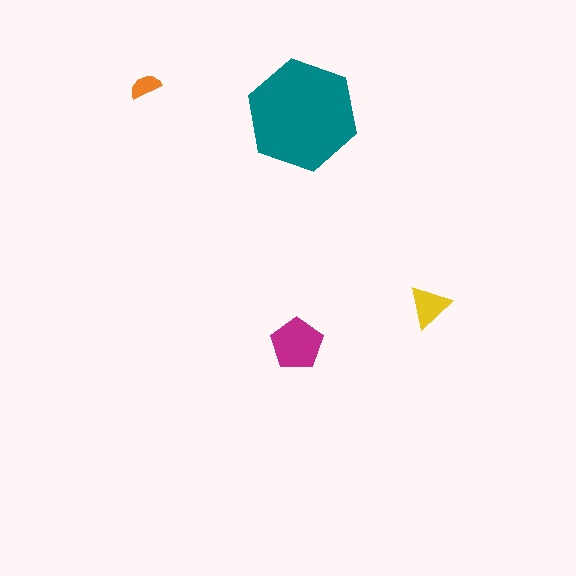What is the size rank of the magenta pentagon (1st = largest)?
2nd.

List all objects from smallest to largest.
The orange semicircle, the yellow triangle, the magenta pentagon, the teal hexagon.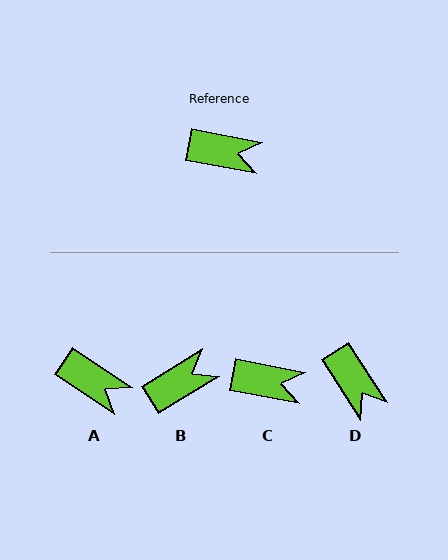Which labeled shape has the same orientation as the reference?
C.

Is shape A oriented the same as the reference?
No, it is off by about 23 degrees.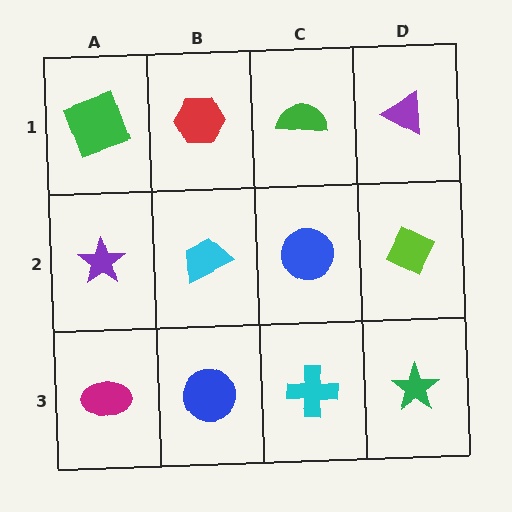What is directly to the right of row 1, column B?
A green semicircle.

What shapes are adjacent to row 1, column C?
A blue circle (row 2, column C), a red hexagon (row 1, column B), a purple triangle (row 1, column D).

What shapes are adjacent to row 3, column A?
A purple star (row 2, column A), a blue circle (row 3, column B).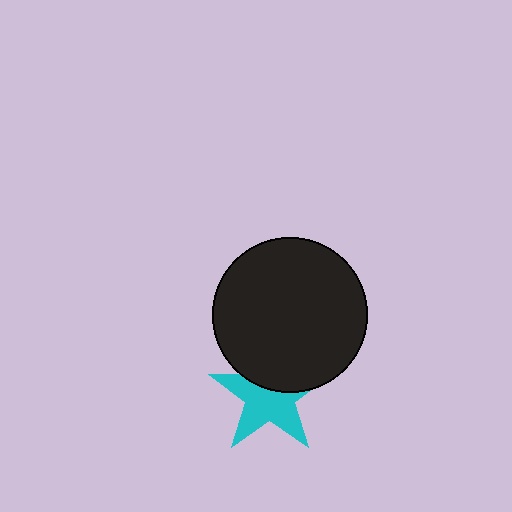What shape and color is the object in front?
The object in front is a black circle.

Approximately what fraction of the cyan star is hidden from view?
Roughly 39% of the cyan star is hidden behind the black circle.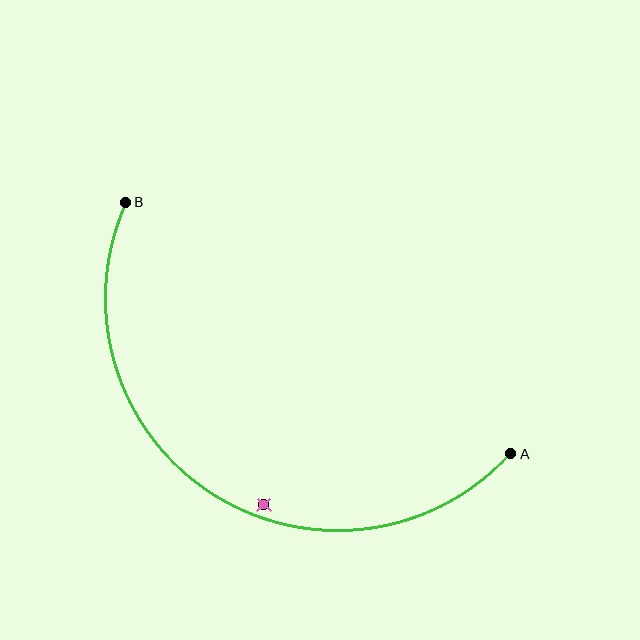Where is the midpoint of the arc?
The arc midpoint is the point on the curve farthest from the straight line joining A and B. It sits below that line.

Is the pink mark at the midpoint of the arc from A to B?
No — the pink mark does not lie on the arc at all. It sits slightly inside the curve.